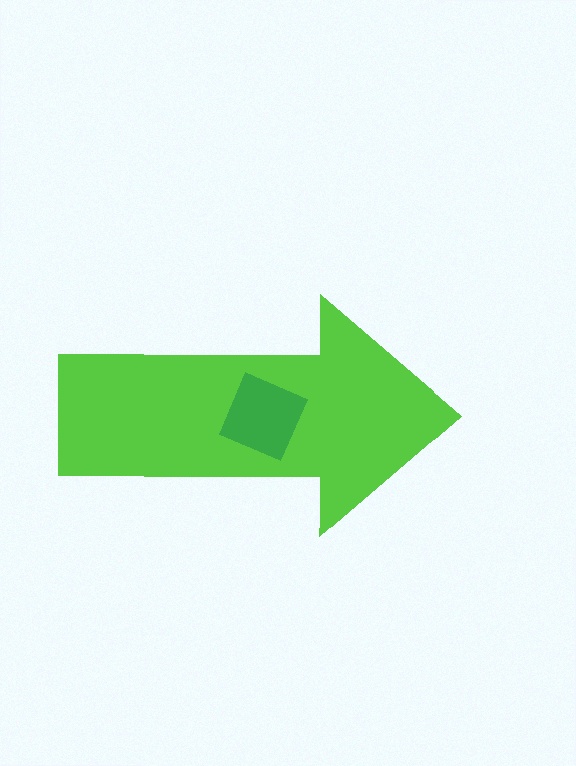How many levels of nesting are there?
2.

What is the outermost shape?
The lime arrow.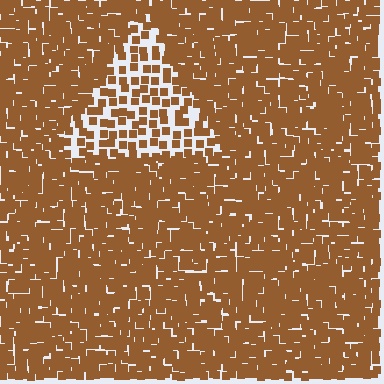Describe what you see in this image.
The image contains small brown elements arranged at two different densities. A triangle-shaped region is visible where the elements are less densely packed than the surrounding area.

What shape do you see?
I see a triangle.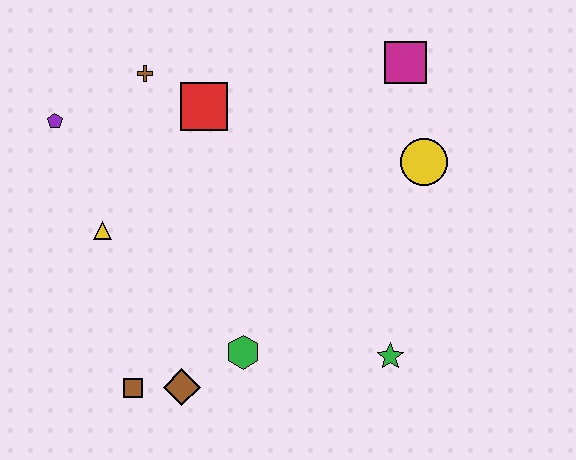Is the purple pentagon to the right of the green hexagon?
No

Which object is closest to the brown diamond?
The brown square is closest to the brown diamond.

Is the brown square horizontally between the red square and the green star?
No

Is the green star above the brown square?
Yes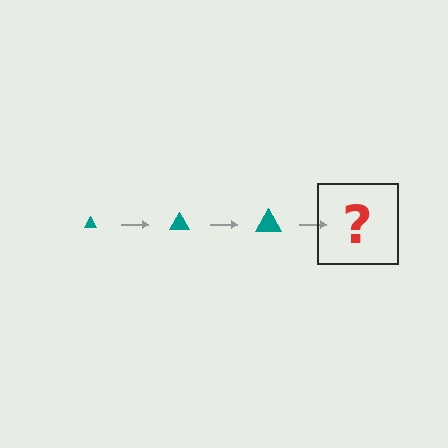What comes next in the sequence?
The next element should be a teal triangle, larger than the previous one.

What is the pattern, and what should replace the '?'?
The pattern is that the triangle gets progressively larger each step. The '?' should be a teal triangle, larger than the previous one.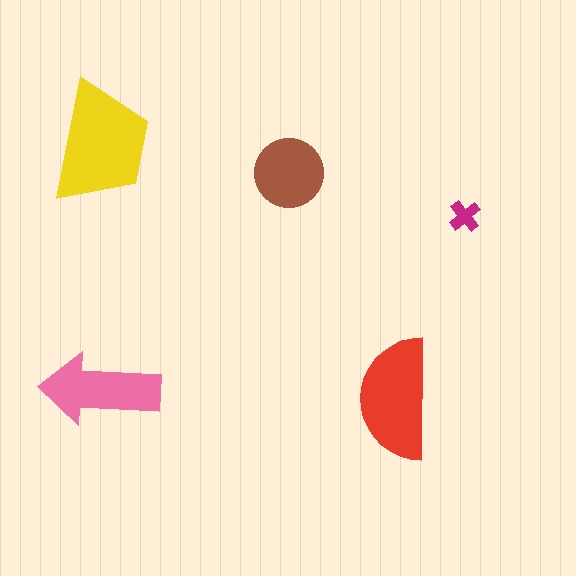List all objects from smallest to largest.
The magenta cross, the brown circle, the pink arrow, the red semicircle, the yellow trapezoid.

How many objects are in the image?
There are 5 objects in the image.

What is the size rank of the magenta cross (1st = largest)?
5th.